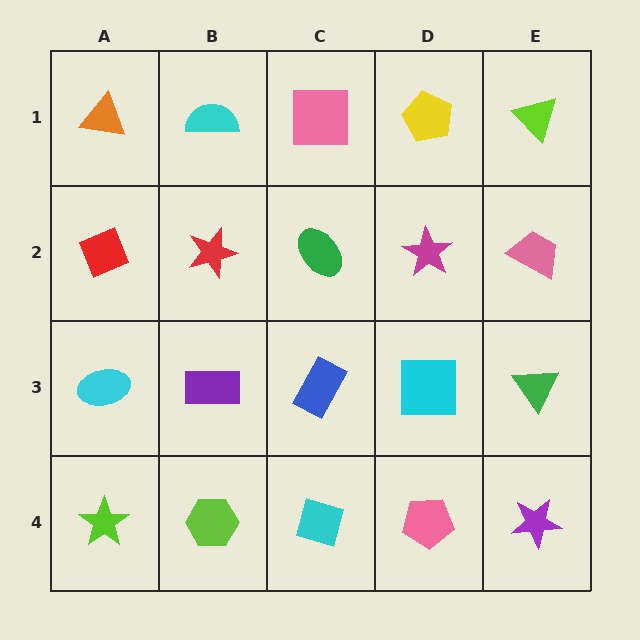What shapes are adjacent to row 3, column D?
A magenta star (row 2, column D), a pink pentagon (row 4, column D), a blue rectangle (row 3, column C), a green triangle (row 3, column E).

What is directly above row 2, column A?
An orange triangle.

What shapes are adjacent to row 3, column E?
A pink trapezoid (row 2, column E), a purple star (row 4, column E), a cyan square (row 3, column D).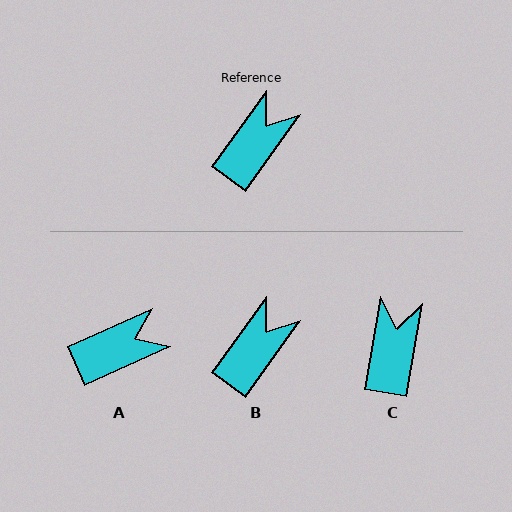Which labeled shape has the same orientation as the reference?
B.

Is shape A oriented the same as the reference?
No, it is off by about 30 degrees.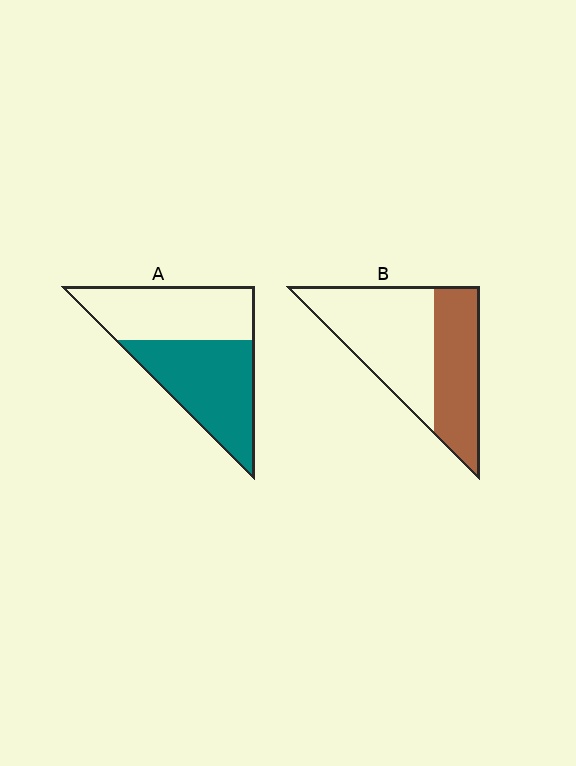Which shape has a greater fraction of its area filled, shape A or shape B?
Shape A.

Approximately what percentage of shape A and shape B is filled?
A is approximately 50% and B is approximately 40%.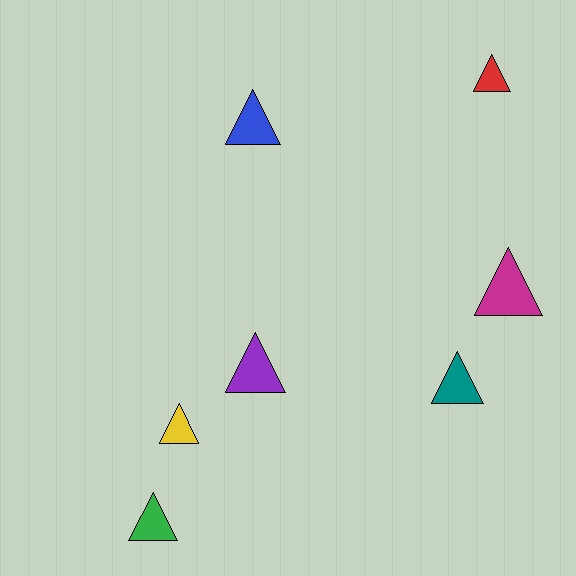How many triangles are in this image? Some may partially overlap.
There are 7 triangles.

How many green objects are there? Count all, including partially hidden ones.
There is 1 green object.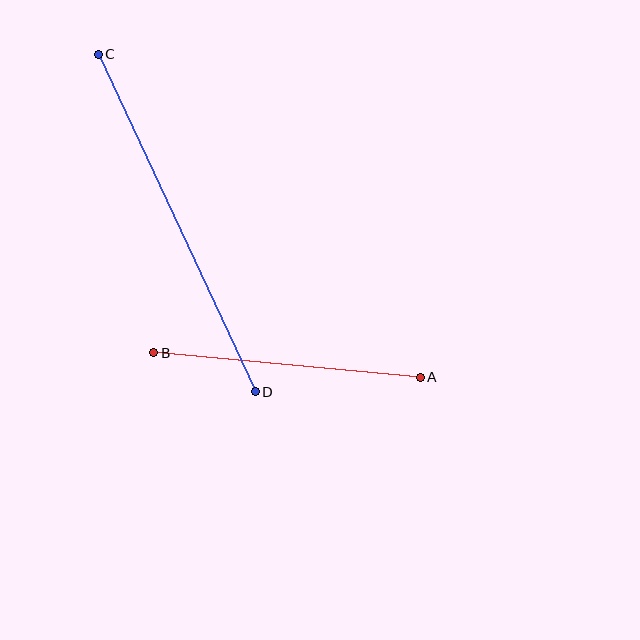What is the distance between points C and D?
The distance is approximately 372 pixels.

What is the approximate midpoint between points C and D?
The midpoint is at approximately (177, 223) pixels.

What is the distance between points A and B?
The distance is approximately 267 pixels.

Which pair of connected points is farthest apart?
Points C and D are farthest apart.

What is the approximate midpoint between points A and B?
The midpoint is at approximately (287, 365) pixels.